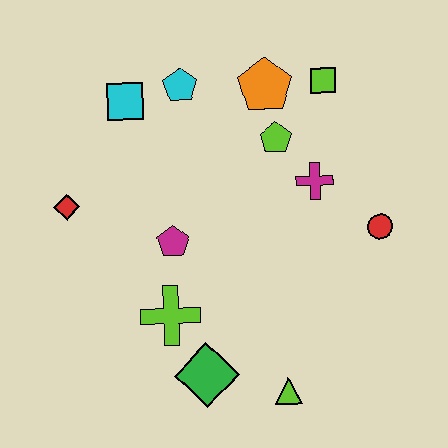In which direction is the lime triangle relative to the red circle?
The lime triangle is below the red circle.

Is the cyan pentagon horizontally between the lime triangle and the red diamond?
Yes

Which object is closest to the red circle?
The magenta cross is closest to the red circle.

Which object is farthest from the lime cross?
The lime square is farthest from the lime cross.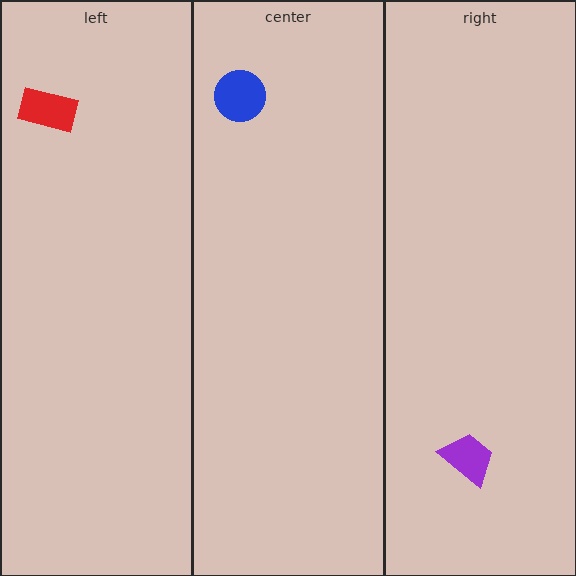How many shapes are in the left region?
1.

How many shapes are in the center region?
1.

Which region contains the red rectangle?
The left region.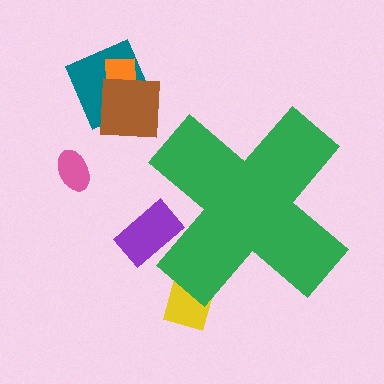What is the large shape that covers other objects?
A green cross.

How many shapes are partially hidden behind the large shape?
2 shapes are partially hidden.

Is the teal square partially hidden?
No, the teal square is fully visible.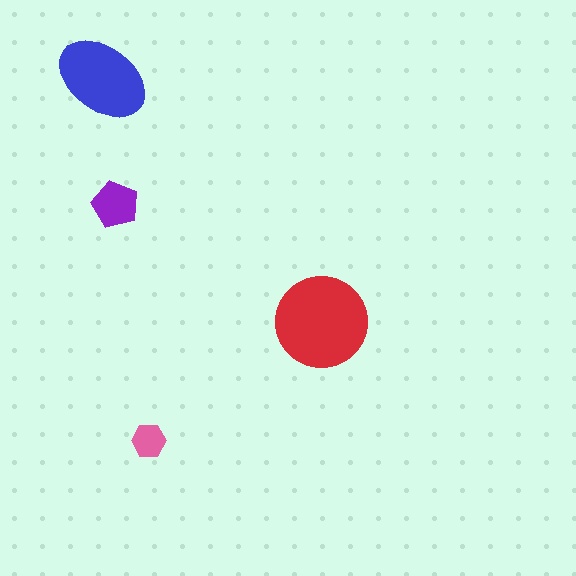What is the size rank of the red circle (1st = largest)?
1st.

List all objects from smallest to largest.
The pink hexagon, the purple pentagon, the blue ellipse, the red circle.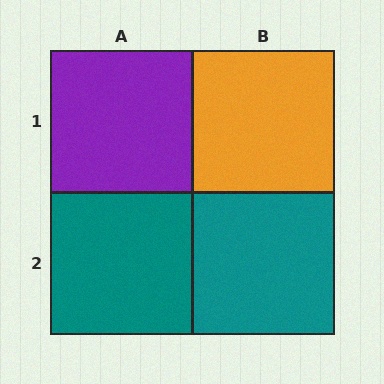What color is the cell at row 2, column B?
Teal.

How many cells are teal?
2 cells are teal.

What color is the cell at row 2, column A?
Teal.